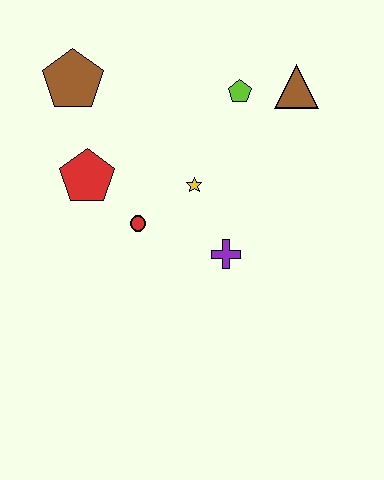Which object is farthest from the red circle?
The brown triangle is farthest from the red circle.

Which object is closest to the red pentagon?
The red circle is closest to the red pentagon.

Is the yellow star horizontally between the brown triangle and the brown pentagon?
Yes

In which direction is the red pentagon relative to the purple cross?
The red pentagon is to the left of the purple cross.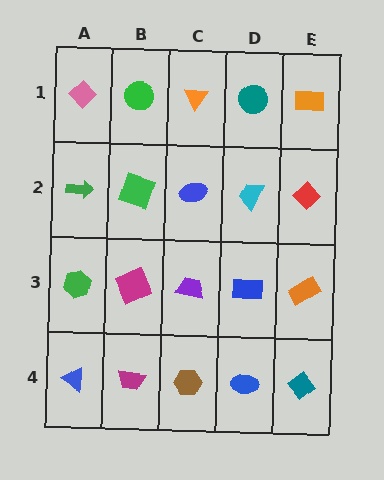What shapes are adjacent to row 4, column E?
An orange rectangle (row 3, column E), a blue ellipse (row 4, column D).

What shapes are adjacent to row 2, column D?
A teal circle (row 1, column D), a blue rectangle (row 3, column D), a blue ellipse (row 2, column C), a red diamond (row 2, column E).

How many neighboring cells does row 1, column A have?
2.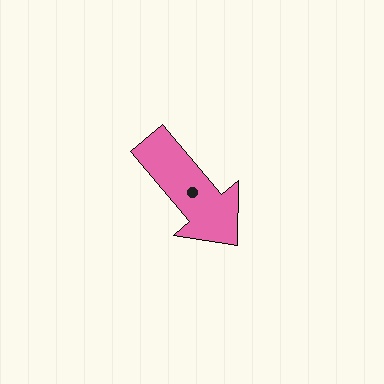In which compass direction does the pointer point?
Southeast.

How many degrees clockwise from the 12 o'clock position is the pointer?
Approximately 140 degrees.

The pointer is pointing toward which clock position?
Roughly 5 o'clock.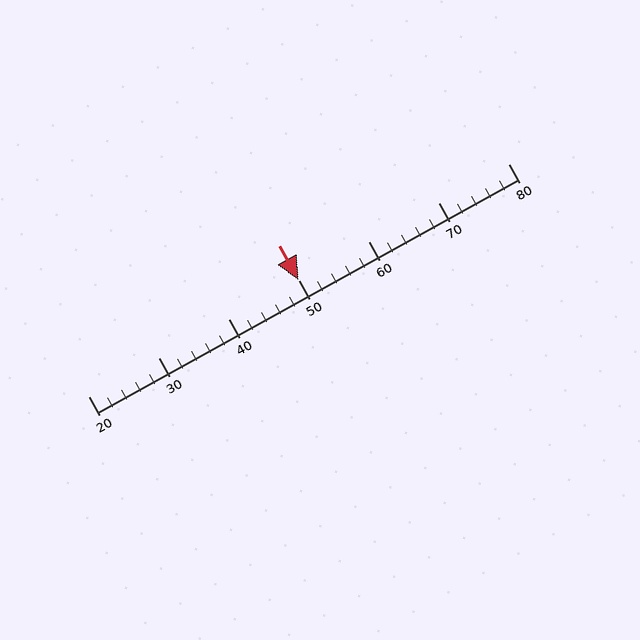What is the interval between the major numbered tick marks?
The major tick marks are spaced 10 units apart.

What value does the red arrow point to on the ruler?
The red arrow points to approximately 50.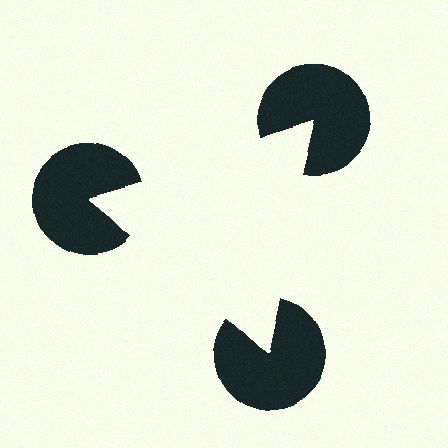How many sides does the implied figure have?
3 sides.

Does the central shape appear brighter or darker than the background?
It typically appears slightly brighter than the background, even though no actual brightness change is drawn.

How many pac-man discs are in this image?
There are 3 — one at each vertex of the illusory triangle.